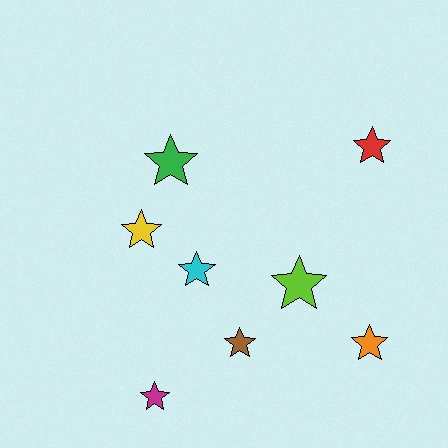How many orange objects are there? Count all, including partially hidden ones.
There is 1 orange object.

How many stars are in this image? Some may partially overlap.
There are 8 stars.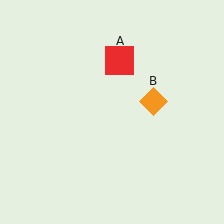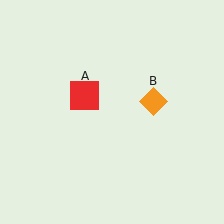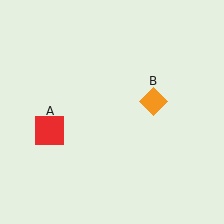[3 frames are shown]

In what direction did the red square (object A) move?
The red square (object A) moved down and to the left.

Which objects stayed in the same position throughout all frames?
Orange diamond (object B) remained stationary.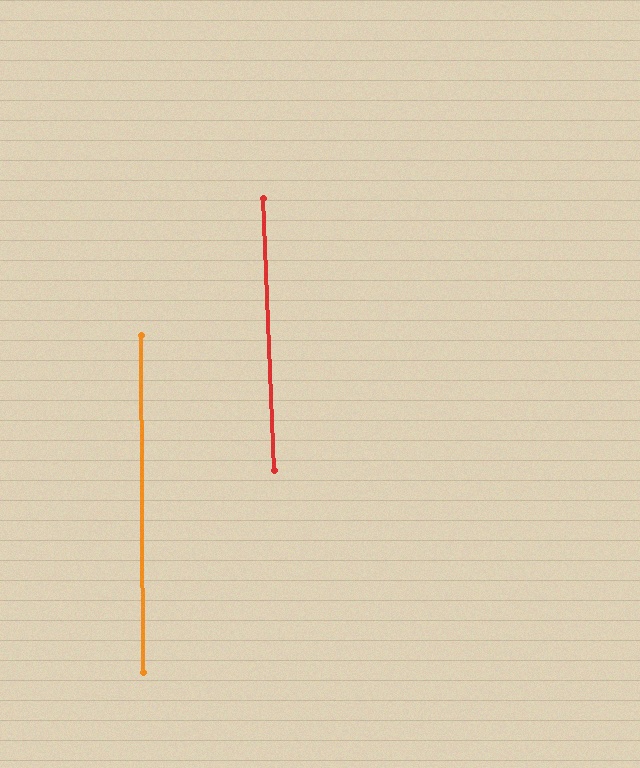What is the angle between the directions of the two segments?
Approximately 2 degrees.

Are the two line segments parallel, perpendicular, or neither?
Parallel — their directions differ by only 2.0°.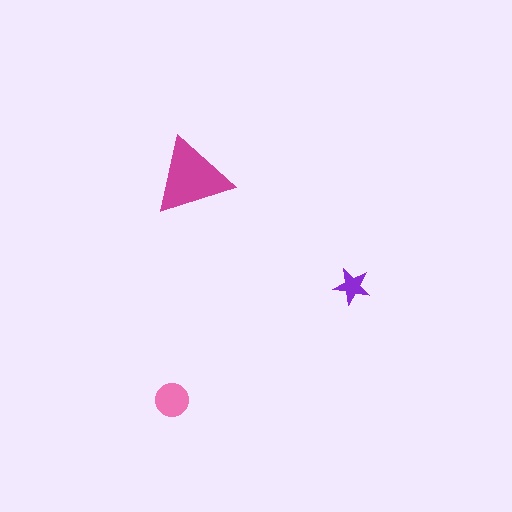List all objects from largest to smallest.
The magenta triangle, the pink circle, the purple star.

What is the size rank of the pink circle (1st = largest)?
2nd.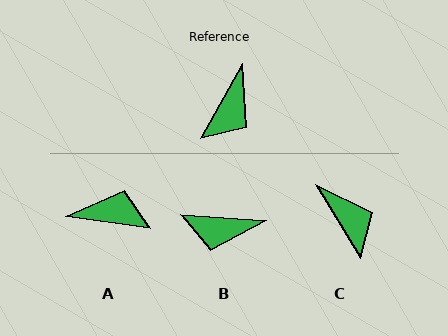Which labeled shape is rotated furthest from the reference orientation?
A, about 110 degrees away.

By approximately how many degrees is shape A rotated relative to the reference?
Approximately 110 degrees counter-clockwise.